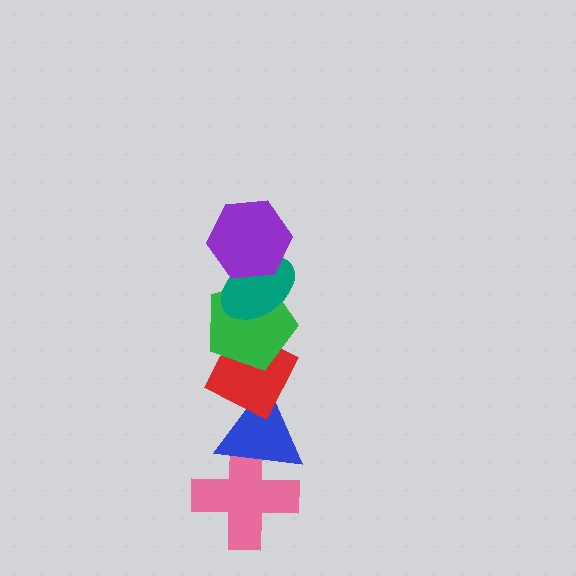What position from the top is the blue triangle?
The blue triangle is 5th from the top.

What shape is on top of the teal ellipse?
The purple hexagon is on top of the teal ellipse.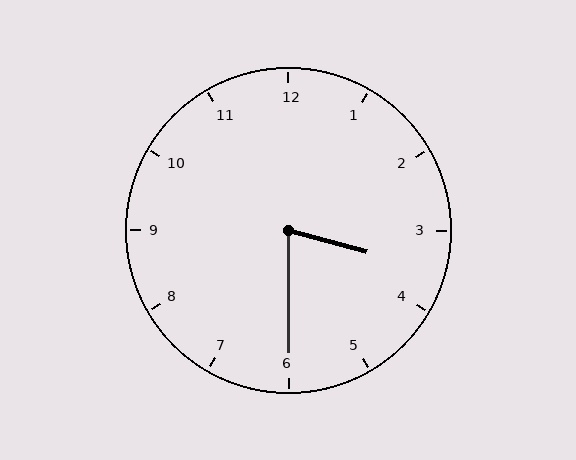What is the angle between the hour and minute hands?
Approximately 75 degrees.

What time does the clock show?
3:30.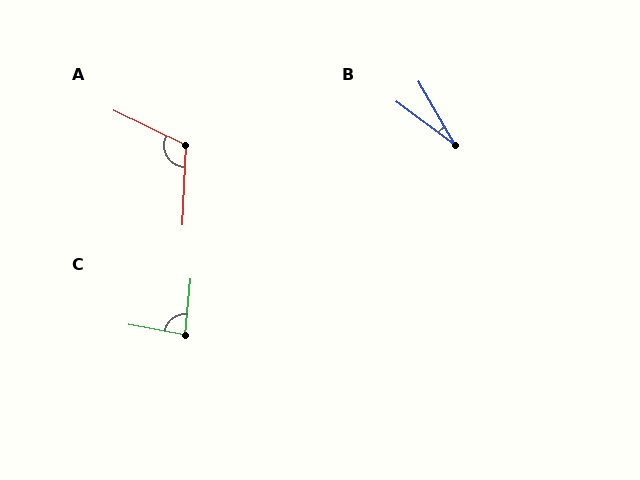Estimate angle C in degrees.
Approximately 85 degrees.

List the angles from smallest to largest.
B (24°), C (85°), A (114°).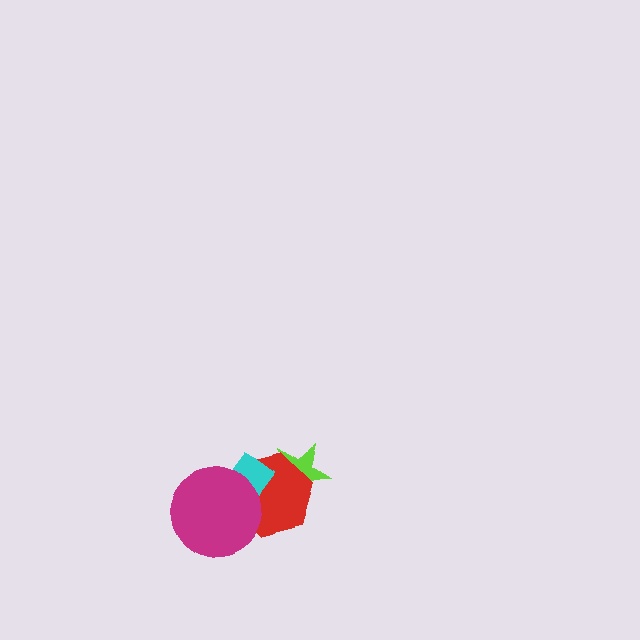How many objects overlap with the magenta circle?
2 objects overlap with the magenta circle.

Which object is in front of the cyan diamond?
The magenta circle is in front of the cyan diamond.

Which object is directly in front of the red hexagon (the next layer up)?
The cyan diamond is directly in front of the red hexagon.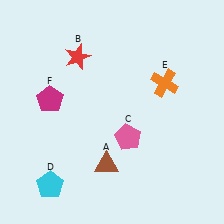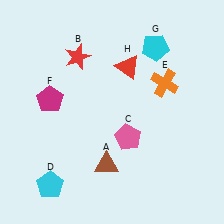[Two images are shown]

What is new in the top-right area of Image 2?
A red triangle (H) was added in the top-right area of Image 2.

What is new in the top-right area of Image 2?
A cyan pentagon (G) was added in the top-right area of Image 2.